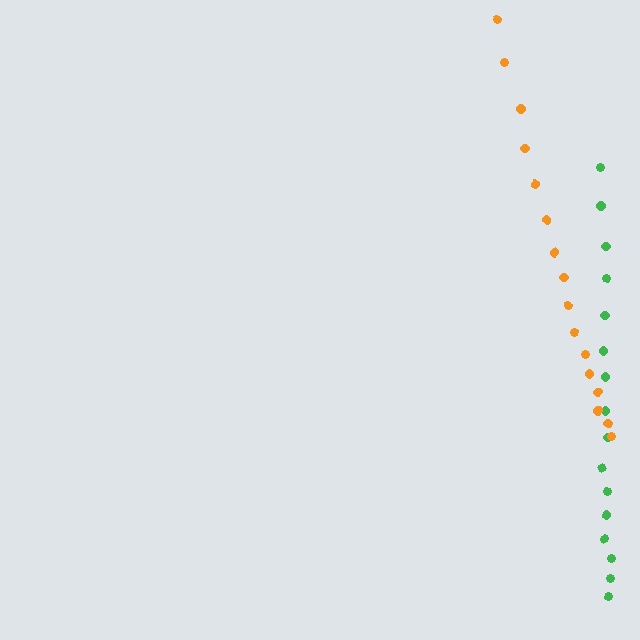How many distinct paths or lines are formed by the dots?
There are 2 distinct paths.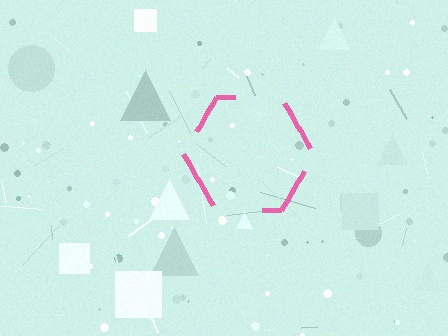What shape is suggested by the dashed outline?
The dashed outline suggests a hexagon.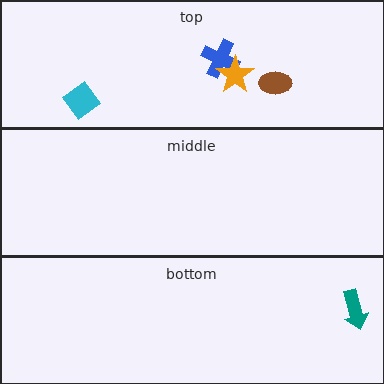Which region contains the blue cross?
The top region.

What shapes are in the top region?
The blue cross, the brown ellipse, the orange star, the cyan diamond.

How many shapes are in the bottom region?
1.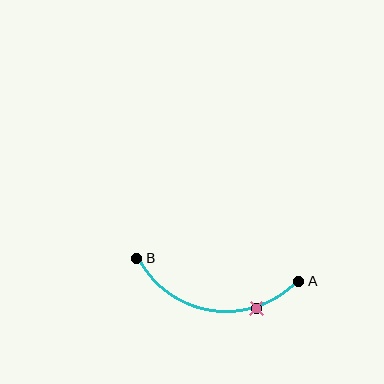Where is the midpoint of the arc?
The arc midpoint is the point on the curve farthest from the straight line joining A and B. It sits below that line.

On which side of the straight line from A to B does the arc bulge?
The arc bulges below the straight line connecting A and B.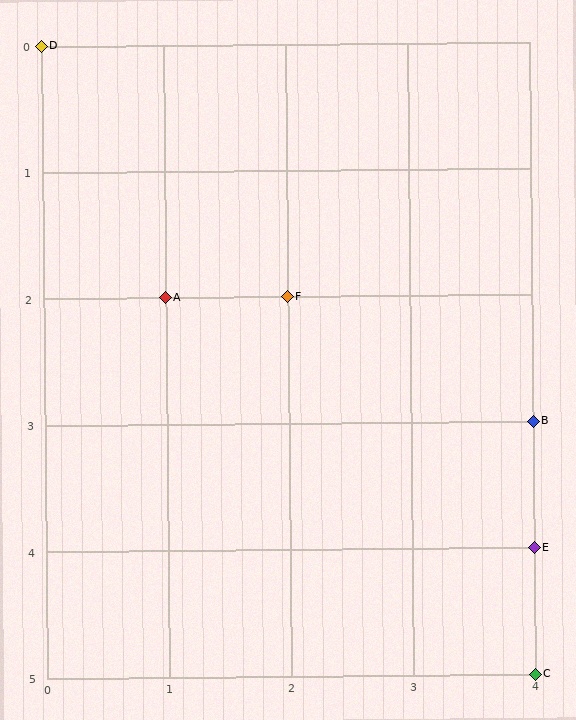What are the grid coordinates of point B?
Point B is at grid coordinates (4, 3).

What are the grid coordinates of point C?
Point C is at grid coordinates (4, 5).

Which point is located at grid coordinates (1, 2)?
Point A is at (1, 2).